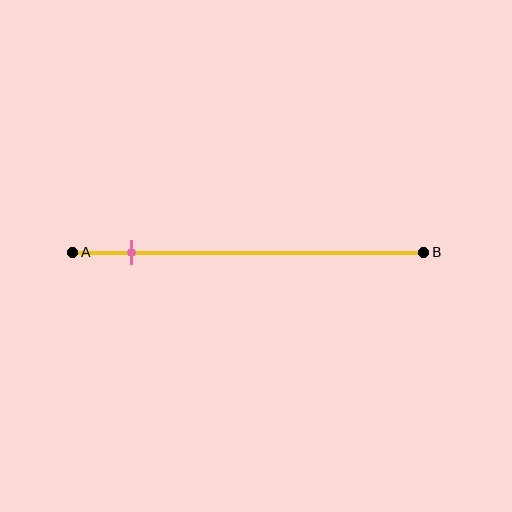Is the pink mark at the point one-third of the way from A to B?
No, the mark is at about 15% from A, not at the 33% one-third point.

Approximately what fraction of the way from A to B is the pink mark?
The pink mark is approximately 15% of the way from A to B.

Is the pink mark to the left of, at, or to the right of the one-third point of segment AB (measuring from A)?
The pink mark is to the left of the one-third point of segment AB.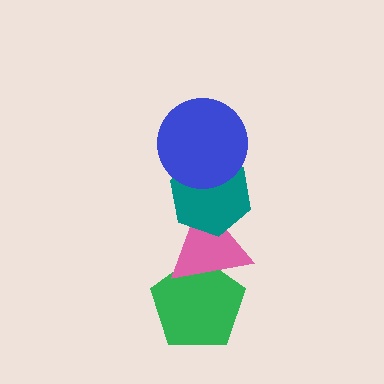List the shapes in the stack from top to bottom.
From top to bottom: the blue circle, the teal hexagon, the pink triangle, the green pentagon.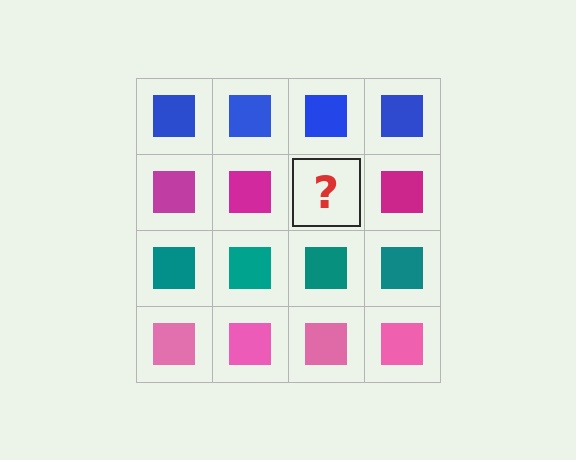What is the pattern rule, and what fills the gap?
The rule is that each row has a consistent color. The gap should be filled with a magenta square.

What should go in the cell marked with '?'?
The missing cell should contain a magenta square.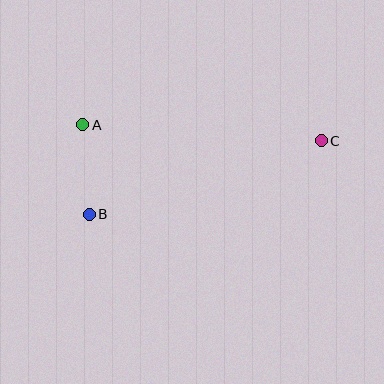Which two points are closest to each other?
Points A and B are closest to each other.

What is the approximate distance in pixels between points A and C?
The distance between A and C is approximately 239 pixels.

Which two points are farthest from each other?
Points B and C are farthest from each other.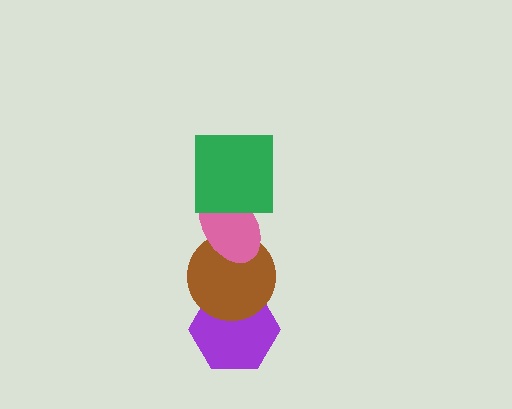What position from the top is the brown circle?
The brown circle is 3rd from the top.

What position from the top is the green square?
The green square is 1st from the top.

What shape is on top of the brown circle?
The pink ellipse is on top of the brown circle.